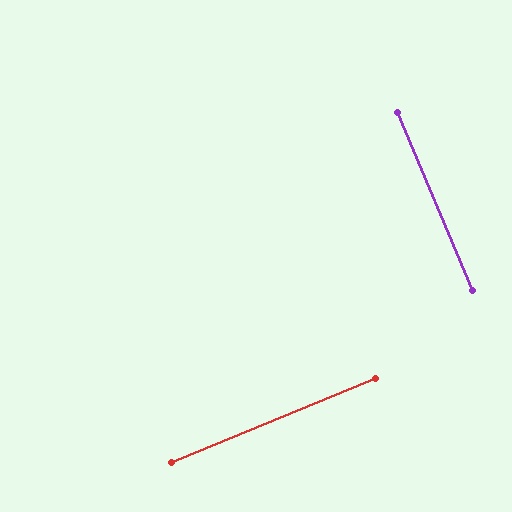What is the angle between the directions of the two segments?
Approximately 89 degrees.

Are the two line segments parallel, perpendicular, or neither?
Perpendicular — they meet at approximately 89°.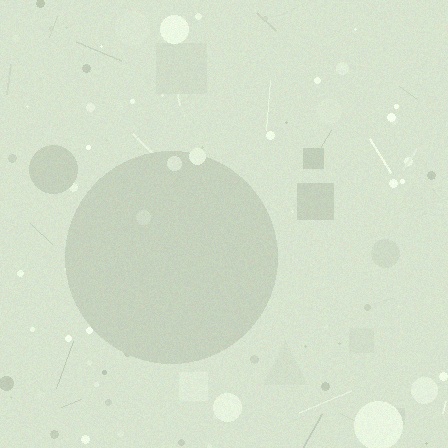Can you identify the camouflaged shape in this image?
The camouflaged shape is a circle.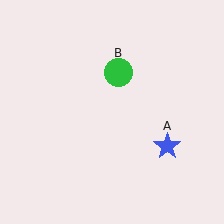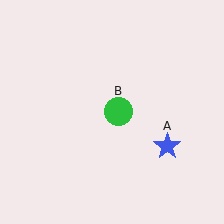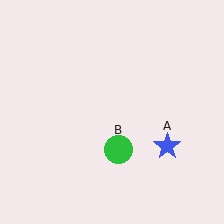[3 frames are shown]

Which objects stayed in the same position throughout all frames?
Blue star (object A) remained stationary.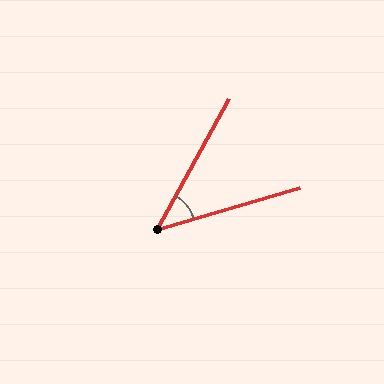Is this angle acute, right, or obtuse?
It is acute.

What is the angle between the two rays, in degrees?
Approximately 44 degrees.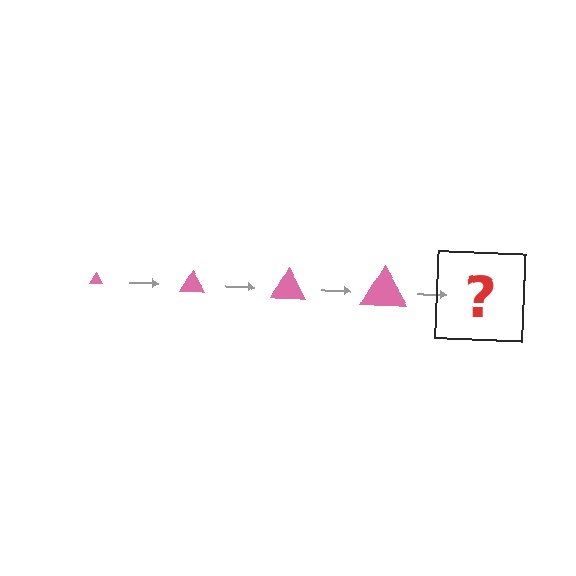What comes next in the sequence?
The next element should be a pink triangle, larger than the previous one.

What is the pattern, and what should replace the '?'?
The pattern is that the triangle gets progressively larger each step. The '?' should be a pink triangle, larger than the previous one.